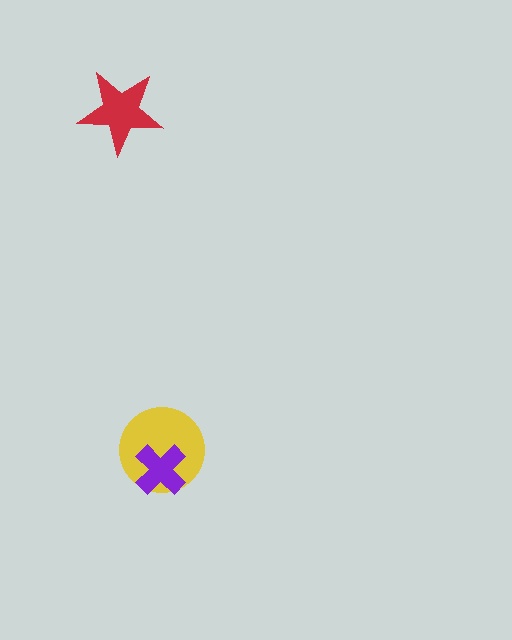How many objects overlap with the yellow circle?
1 object overlaps with the yellow circle.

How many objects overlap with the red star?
0 objects overlap with the red star.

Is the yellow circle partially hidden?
Yes, it is partially covered by another shape.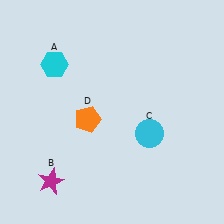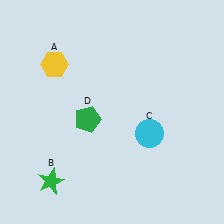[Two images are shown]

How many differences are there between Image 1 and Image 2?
There are 3 differences between the two images.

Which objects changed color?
A changed from cyan to yellow. B changed from magenta to green. D changed from orange to green.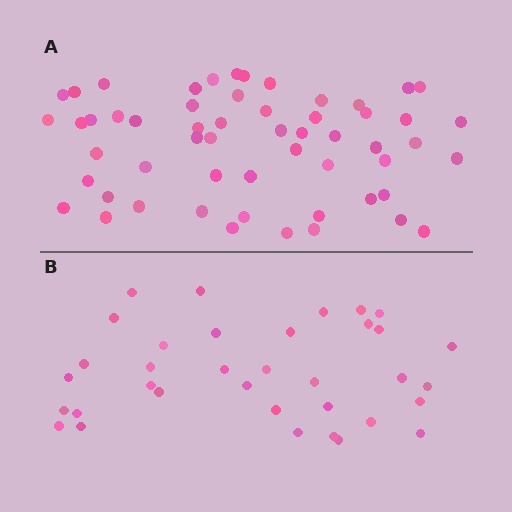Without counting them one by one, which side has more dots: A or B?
Region A (the top region) has more dots.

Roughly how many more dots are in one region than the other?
Region A has approximately 20 more dots than region B.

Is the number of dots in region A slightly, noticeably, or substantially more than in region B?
Region A has substantially more. The ratio is roughly 1.6 to 1.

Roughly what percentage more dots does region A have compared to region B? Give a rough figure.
About 60% more.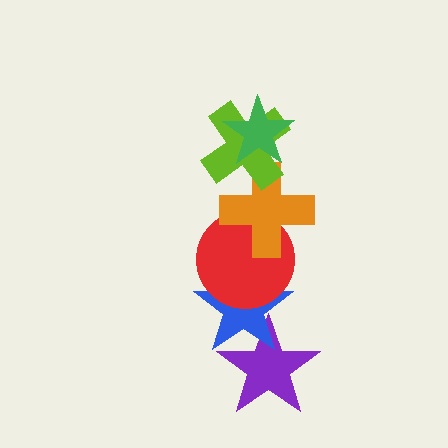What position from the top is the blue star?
The blue star is 5th from the top.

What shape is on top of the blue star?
The red circle is on top of the blue star.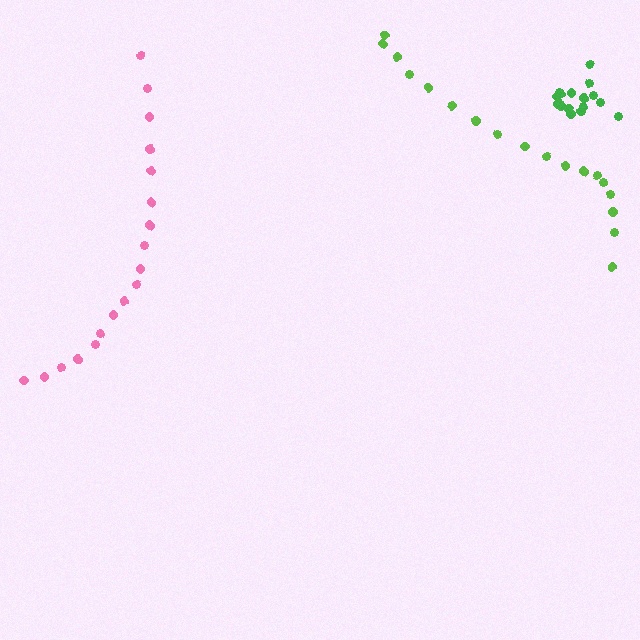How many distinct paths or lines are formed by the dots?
There are 3 distinct paths.